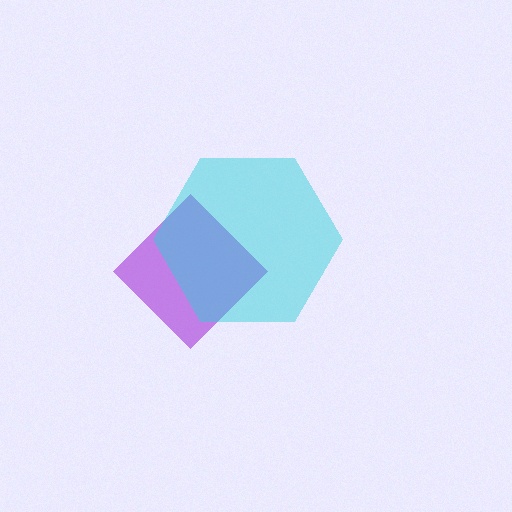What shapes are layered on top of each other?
The layered shapes are: a purple diamond, a cyan hexagon.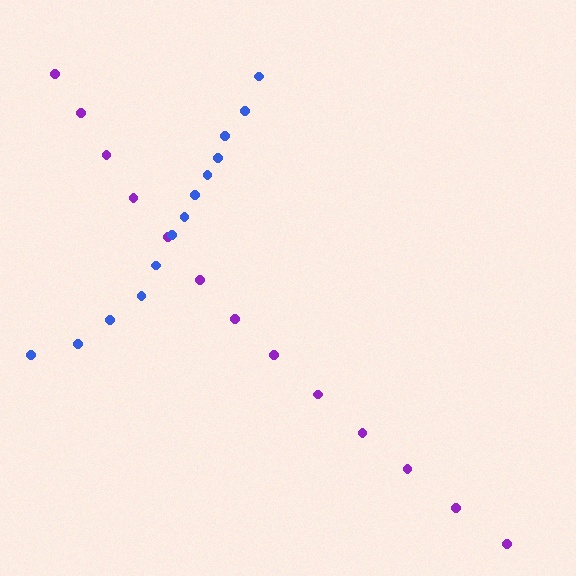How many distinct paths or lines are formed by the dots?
There are 2 distinct paths.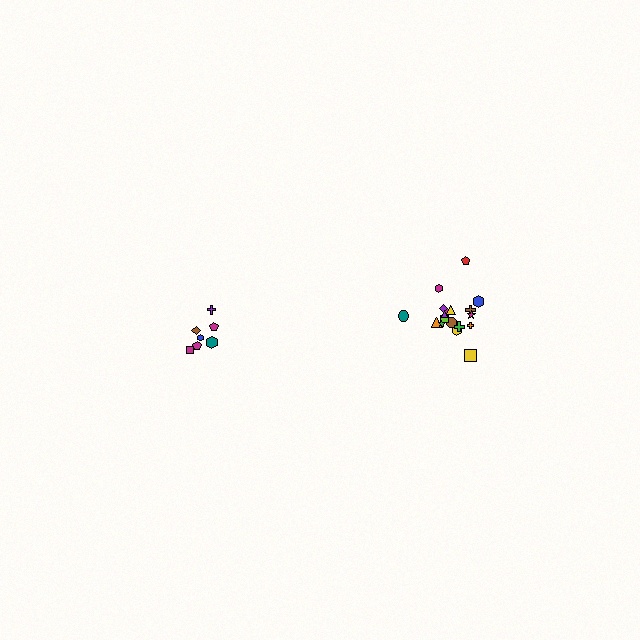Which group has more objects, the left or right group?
The right group.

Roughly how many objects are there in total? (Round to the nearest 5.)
Roughly 25 objects in total.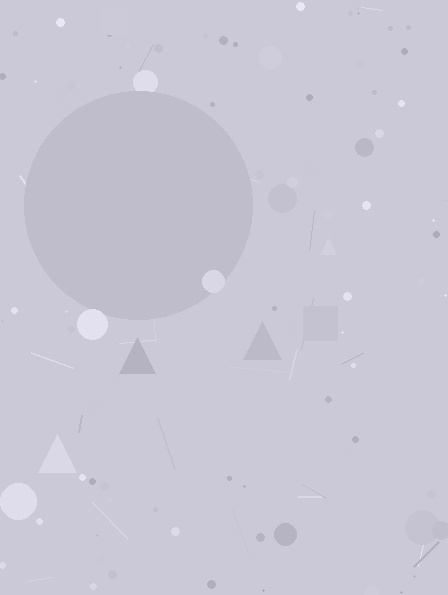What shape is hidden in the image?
A circle is hidden in the image.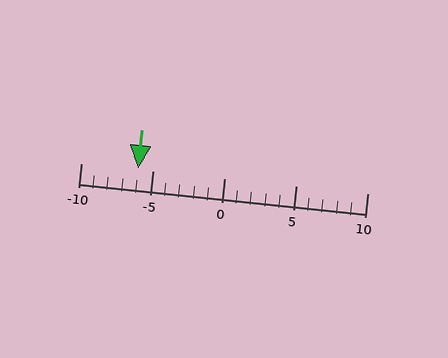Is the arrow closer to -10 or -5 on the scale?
The arrow is closer to -5.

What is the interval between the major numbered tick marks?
The major tick marks are spaced 5 units apart.